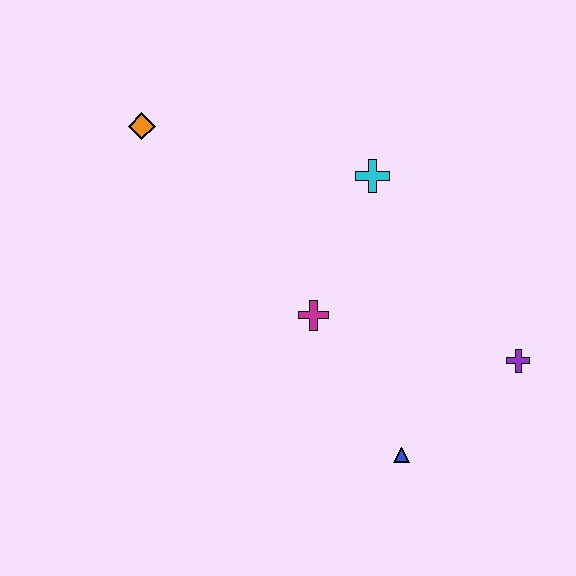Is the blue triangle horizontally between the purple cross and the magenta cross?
Yes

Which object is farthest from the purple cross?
The orange diamond is farthest from the purple cross.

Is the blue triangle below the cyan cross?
Yes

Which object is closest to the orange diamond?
The cyan cross is closest to the orange diamond.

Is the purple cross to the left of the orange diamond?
No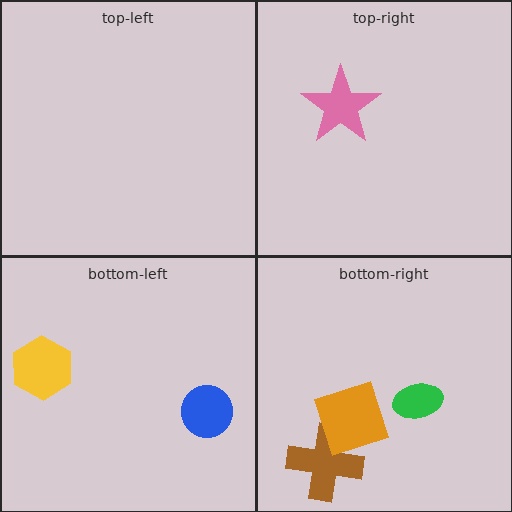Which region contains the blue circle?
The bottom-left region.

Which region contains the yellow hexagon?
The bottom-left region.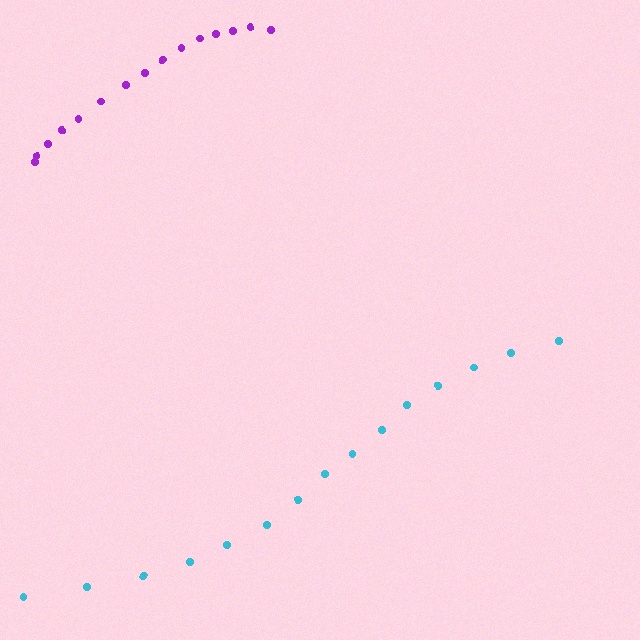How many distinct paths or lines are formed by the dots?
There are 2 distinct paths.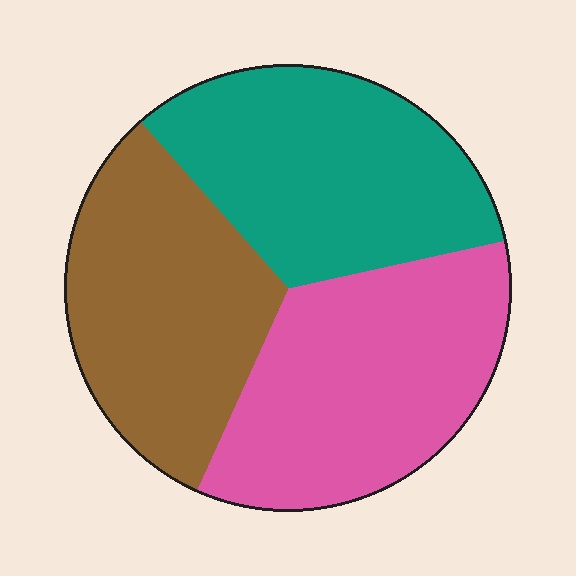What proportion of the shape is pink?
Pink takes up between a quarter and a half of the shape.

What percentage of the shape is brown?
Brown takes up about one third (1/3) of the shape.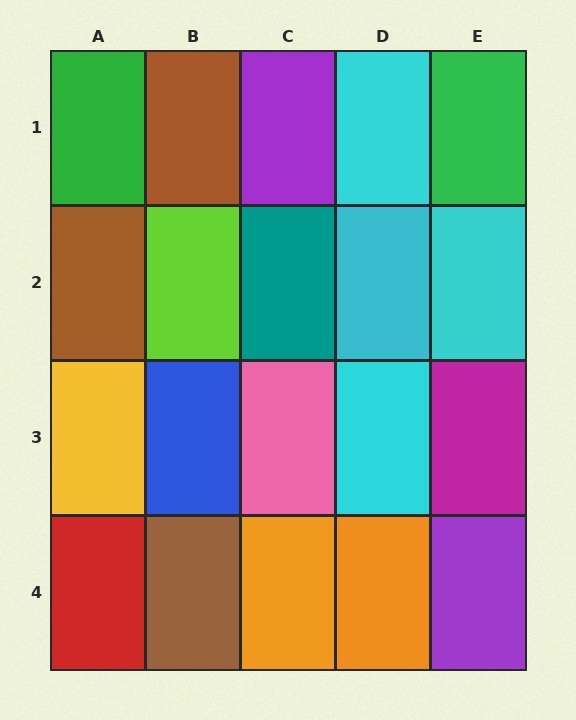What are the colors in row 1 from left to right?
Green, brown, purple, cyan, green.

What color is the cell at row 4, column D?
Orange.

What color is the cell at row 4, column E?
Purple.